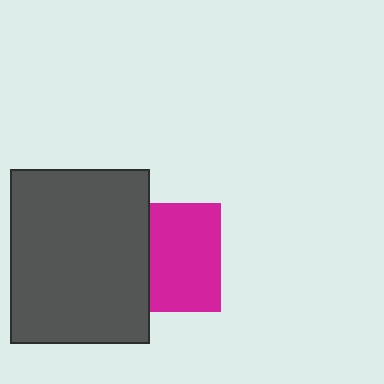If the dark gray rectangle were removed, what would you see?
You would see the complete magenta square.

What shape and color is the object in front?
The object in front is a dark gray rectangle.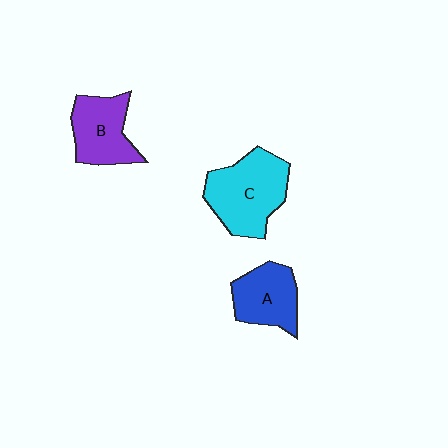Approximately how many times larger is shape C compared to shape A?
Approximately 1.5 times.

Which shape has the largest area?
Shape C (cyan).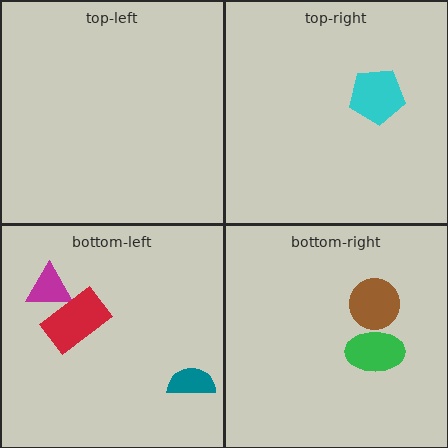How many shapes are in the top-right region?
1.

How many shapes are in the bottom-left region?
3.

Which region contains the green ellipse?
The bottom-right region.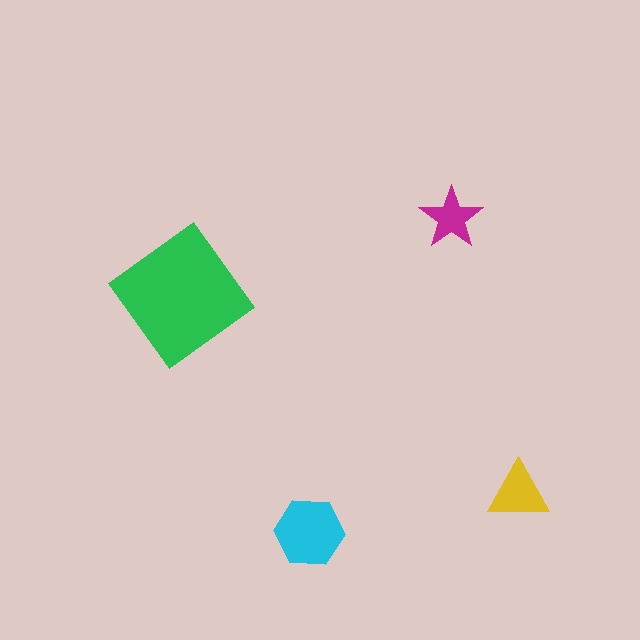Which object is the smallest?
The magenta star.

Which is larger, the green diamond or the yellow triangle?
The green diamond.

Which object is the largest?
The green diamond.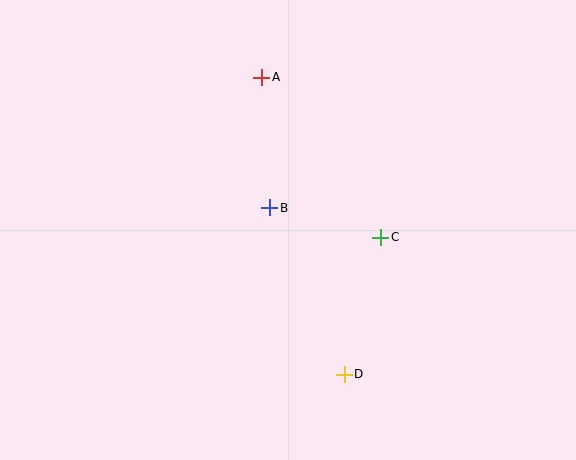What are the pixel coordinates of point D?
Point D is at (344, 374).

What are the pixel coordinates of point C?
Point C is at (381, 237).